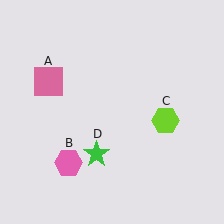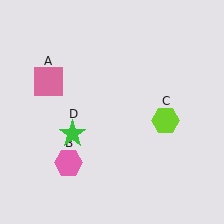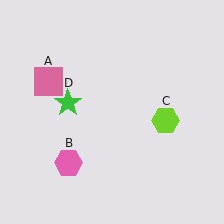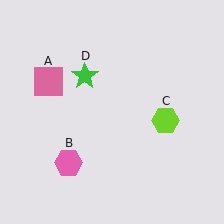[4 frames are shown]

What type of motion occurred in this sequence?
The green star (object D) rotated clockwise around the center of the scene.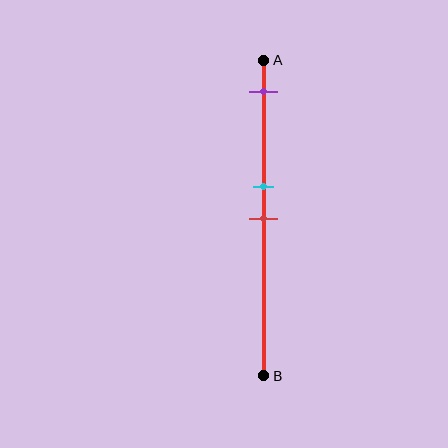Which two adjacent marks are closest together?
The cyan and red marks are the closest adjacent pair.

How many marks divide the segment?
There are 3 marks dividing the segment.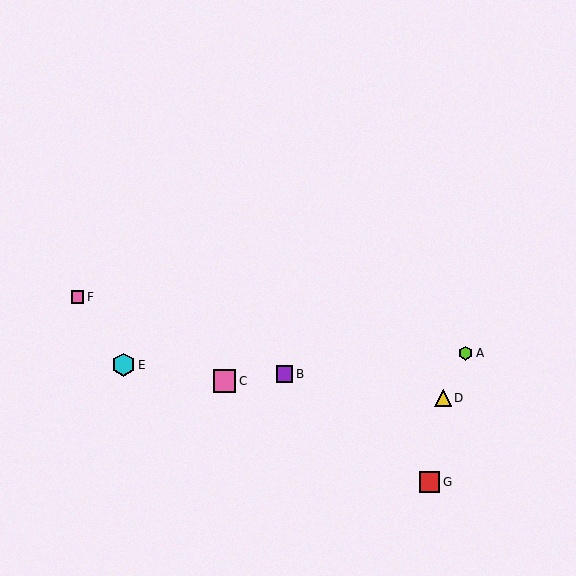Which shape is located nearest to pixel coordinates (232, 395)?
The pink square (labeled C) at (224, 381) is nearest to that location.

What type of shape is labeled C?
Shape C is a pink square.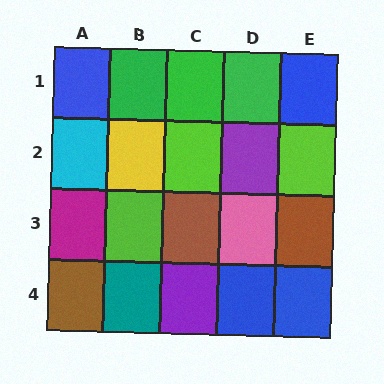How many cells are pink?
1 cell is pink.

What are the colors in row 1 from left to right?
Blue, green, green, green, blue.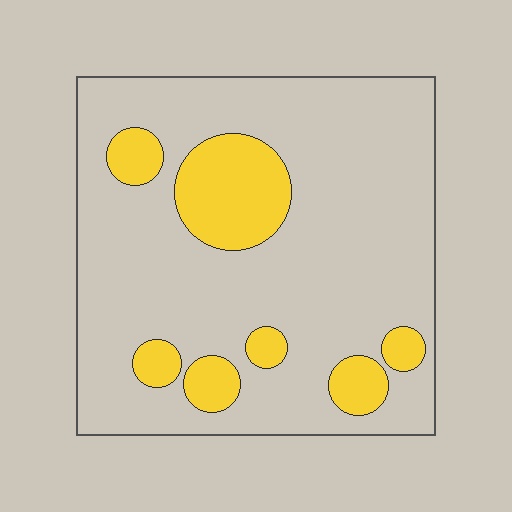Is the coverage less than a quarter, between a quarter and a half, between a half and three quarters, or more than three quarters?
Less than a quarter.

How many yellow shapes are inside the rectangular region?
7.